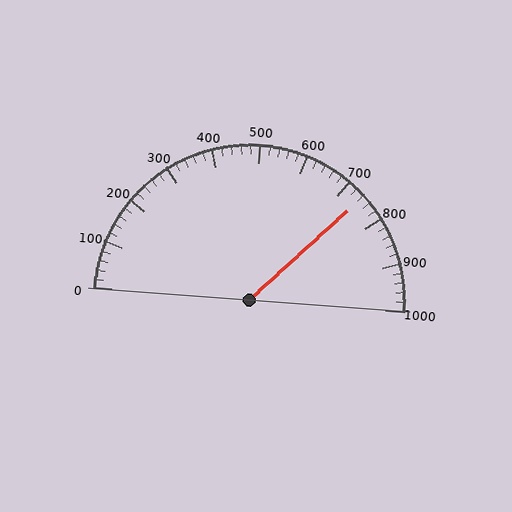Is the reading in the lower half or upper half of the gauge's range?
The reading is in the upper half of the range (0 to 1000).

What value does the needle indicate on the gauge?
The needle indicates approximately 740.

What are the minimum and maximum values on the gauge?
The gauge ranges from 0 to 1000.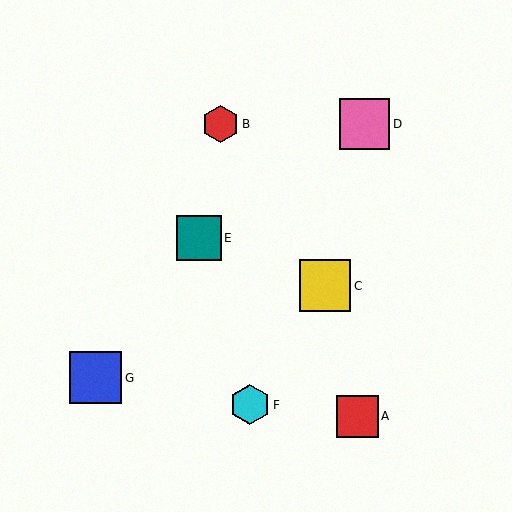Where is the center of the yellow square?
The center of the yellow square is at (325, 286).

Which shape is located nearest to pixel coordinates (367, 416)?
The red square (labeled A) at (357, 416) is nearest to that location.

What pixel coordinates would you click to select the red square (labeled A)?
Click at (357, 416) to select the red square A.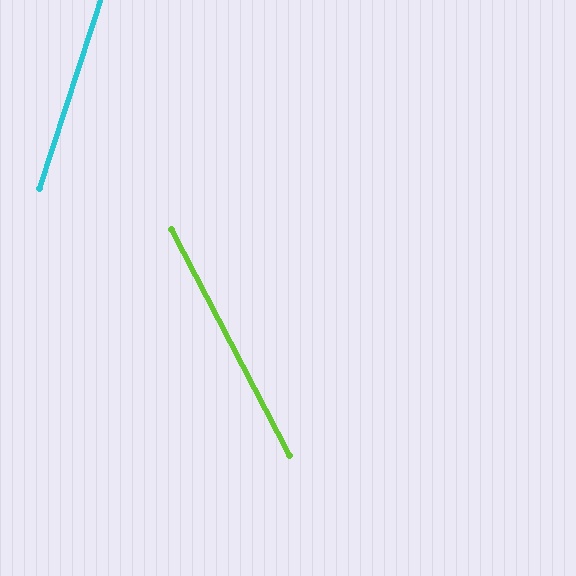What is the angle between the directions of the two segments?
Approximately 46 degrees.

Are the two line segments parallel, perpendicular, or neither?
Neither parallel nor perpendicular — they differ by about 46°.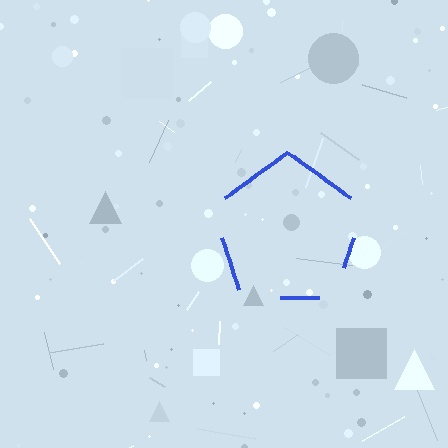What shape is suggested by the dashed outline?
The dashed outline suggests a pentagon.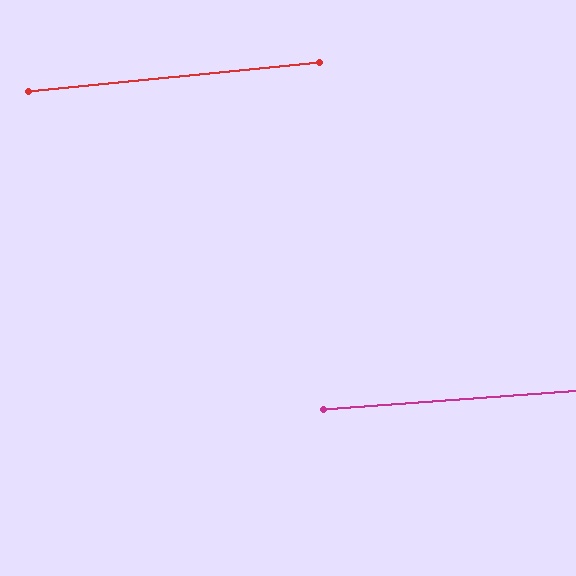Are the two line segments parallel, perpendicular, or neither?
Parallel — their directions differ by only 1.5°.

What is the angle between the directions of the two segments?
Approximately 1 degree.